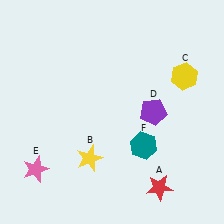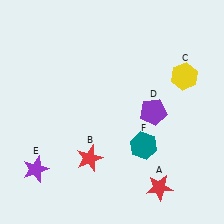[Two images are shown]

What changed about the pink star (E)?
In Image 1, E is pink. In Image 2, it changed to purple.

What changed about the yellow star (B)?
In Image 1, B is yellow. In Image 2, it changed to red.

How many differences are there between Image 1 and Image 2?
There are 2 differences between the two images.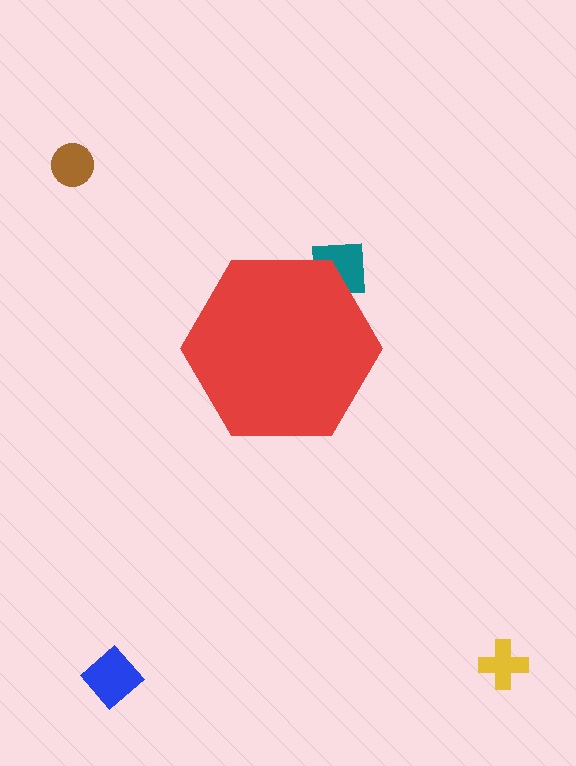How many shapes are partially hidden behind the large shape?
1 shape is partially hidden.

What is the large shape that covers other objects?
A red hexagon.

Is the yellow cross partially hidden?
No, the yellow cross is fully visible.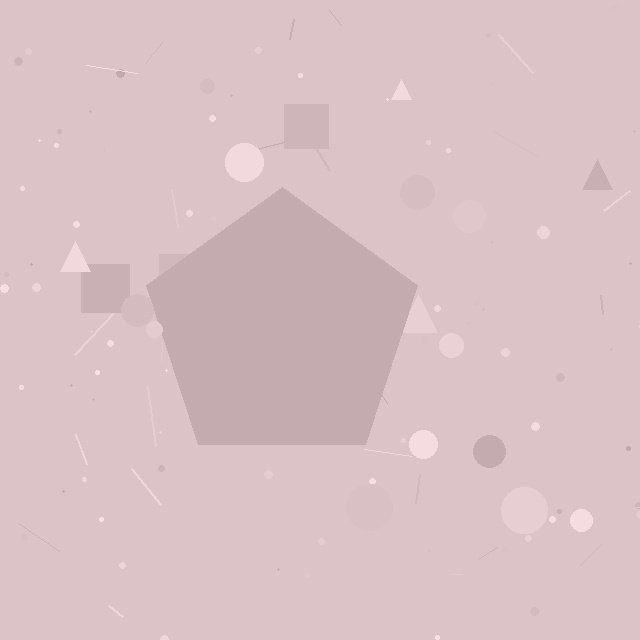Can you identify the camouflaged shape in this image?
The camouflaged shape is a pentagon.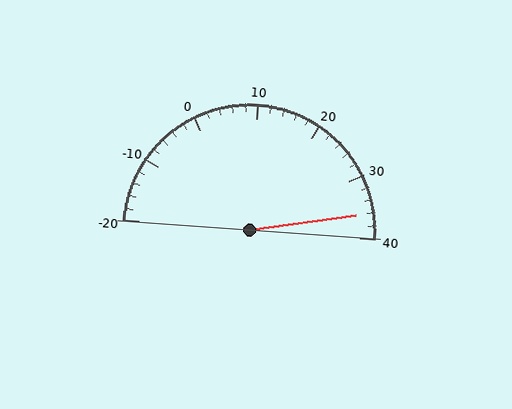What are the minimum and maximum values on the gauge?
The gauge ranges from -20 to 40.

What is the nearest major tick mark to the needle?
The nearest major tick mark is 40.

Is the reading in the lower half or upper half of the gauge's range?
The reading is in the upper half of the range (-20 to 40).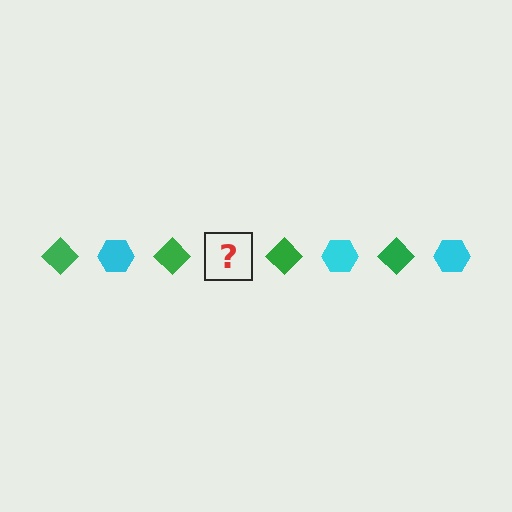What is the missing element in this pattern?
The missing element is a cyan hexagon.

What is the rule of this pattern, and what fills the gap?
The rule is that the pattern alternates between green diamond and cyan hexagon. The gap should be filled with a cyan hexagon.